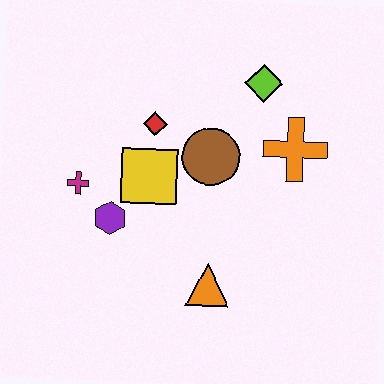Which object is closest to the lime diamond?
The orange cross is closest to the lime diamond.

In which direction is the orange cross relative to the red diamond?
The orange cross is to the right of the red diamond.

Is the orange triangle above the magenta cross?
No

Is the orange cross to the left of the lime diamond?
No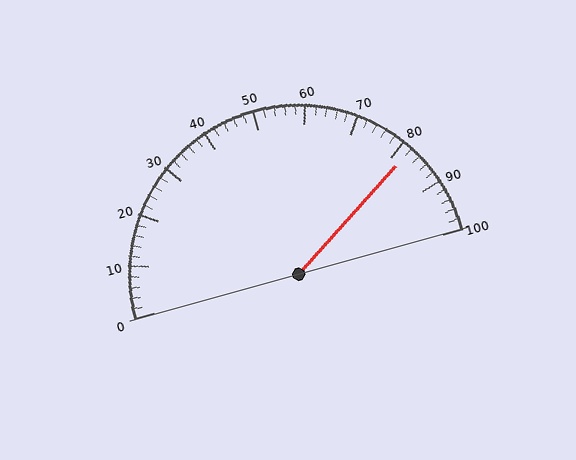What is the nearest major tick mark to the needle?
The nearest major tick mark is 80.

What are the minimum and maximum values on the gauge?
The gauge ranges from 0 to 100.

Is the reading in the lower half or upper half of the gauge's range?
The reading is in the upper half of the range (0 to 100).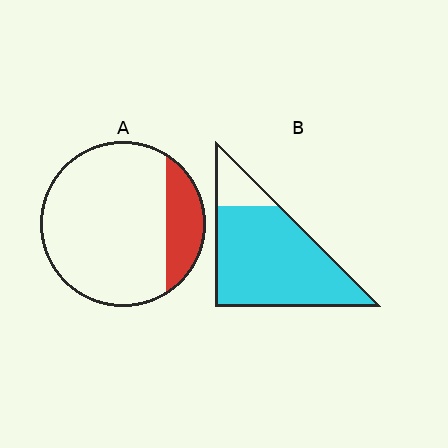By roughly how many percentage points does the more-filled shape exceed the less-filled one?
By roughly 65 percentage points (B over A).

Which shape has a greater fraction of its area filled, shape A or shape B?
Shape B.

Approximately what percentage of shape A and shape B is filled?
A is approximately 20% and B is approximately 85%.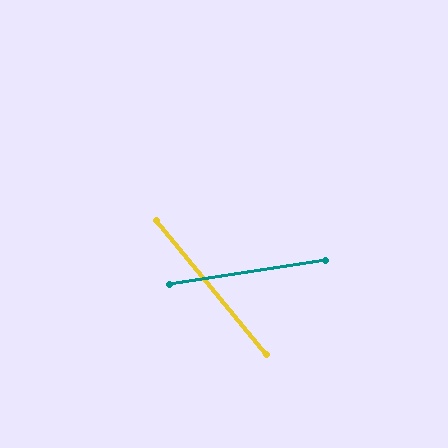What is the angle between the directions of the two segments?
Approximately 60 degrees.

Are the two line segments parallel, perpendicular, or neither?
Neither parallel nor perpendicular — they differ by about 60°.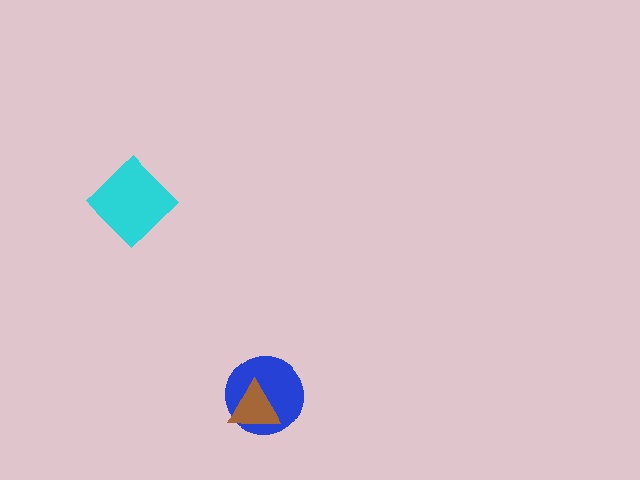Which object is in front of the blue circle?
The brown triangle is in front of the blue circle.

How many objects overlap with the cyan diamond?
0 objects overlap with the cyan diamond.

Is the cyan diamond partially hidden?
No, no other shape covers it.